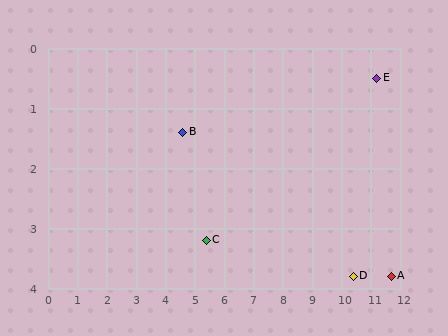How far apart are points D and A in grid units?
Points D and A are about 1.3 grid units apart.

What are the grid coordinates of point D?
Point D is at approximately (10.4, 3.8).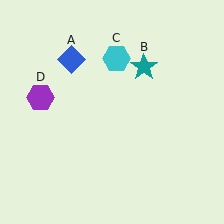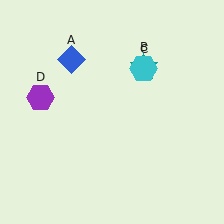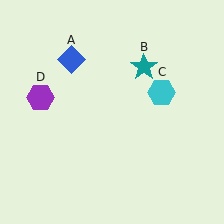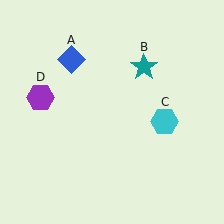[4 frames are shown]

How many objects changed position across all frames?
1 object changed position: cyan hexagon (object C).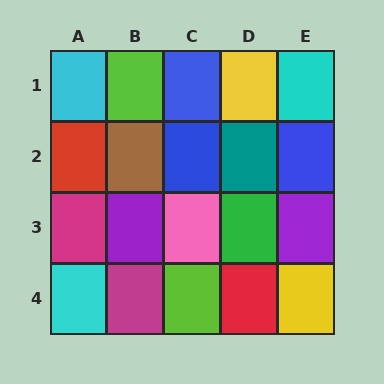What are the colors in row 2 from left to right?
Red, brown, blue, teal, blue.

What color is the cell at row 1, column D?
Yellow.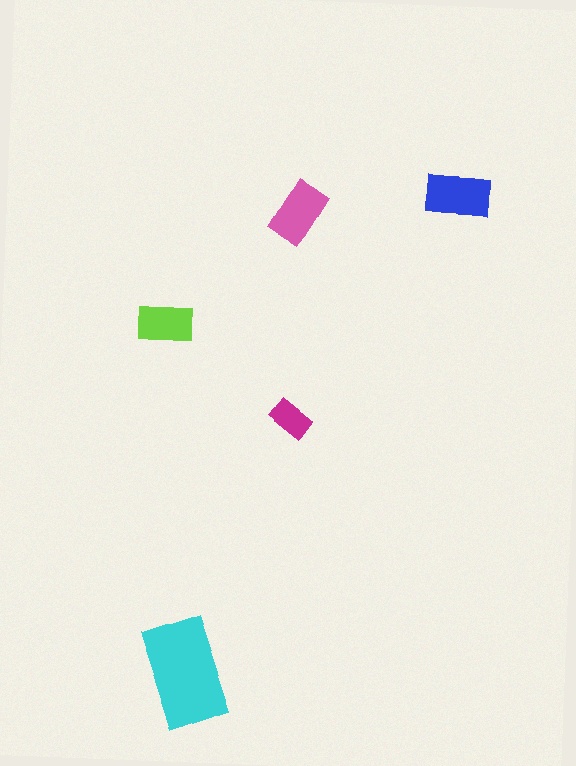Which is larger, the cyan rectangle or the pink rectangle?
The cyan one.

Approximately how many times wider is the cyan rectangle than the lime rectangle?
About 2 times wider.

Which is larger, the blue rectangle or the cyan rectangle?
The cyan one.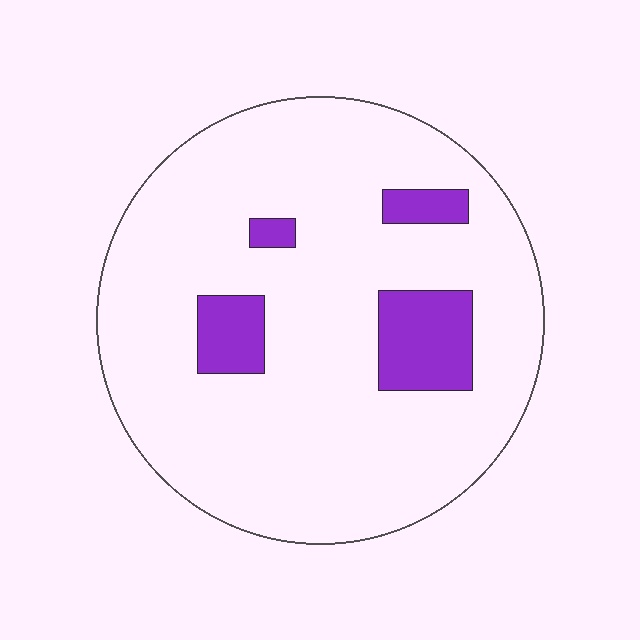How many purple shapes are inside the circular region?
4.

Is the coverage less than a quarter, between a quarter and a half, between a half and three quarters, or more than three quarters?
Less than a quarter.